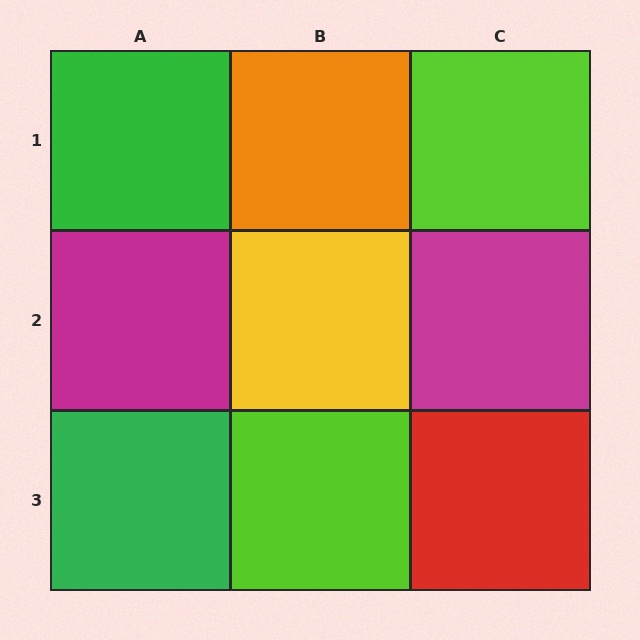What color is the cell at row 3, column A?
Green.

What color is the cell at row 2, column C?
Magenta.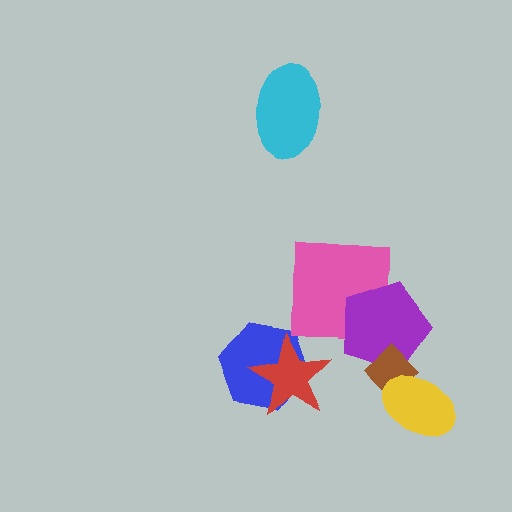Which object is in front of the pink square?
The purple pentagon is in front of the pink square.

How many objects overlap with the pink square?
1 object overlaps with the pink square.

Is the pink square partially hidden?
Yes, it is partially covered by another shape.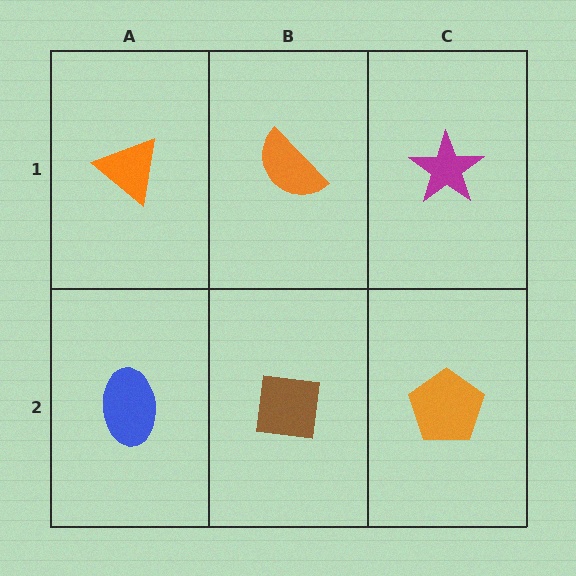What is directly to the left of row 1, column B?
An orange triangle.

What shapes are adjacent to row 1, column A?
A blue ellipse (row 2, column A), an orange semicircle (row 1, column B).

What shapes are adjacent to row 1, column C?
An orange pentagon (row 2, column C), an orange semicircle (row 1, column B).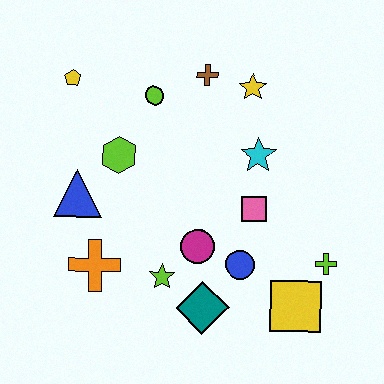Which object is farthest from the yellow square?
The yellow pentagon is farthest from the yellow square.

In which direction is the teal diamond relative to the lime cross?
The teal diamond is to the left of the lime cross.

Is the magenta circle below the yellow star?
Yes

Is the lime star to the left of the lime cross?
Yes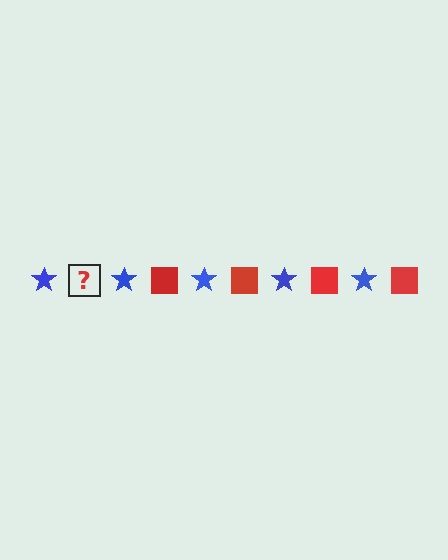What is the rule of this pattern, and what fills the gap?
The rule is that the pattern alternates between blue star and red square. The gap should be filled with a red square.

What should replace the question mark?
The question mark should be replaced with a red square.